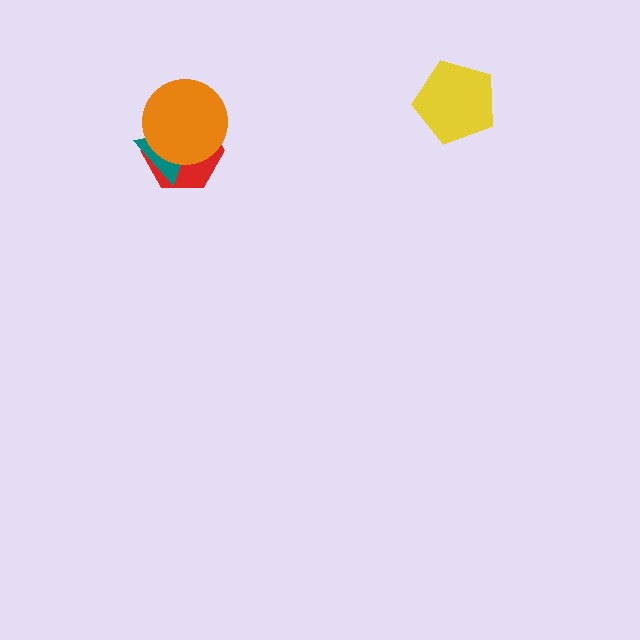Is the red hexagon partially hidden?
Yes, it is partially covered by another shape.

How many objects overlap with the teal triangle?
2 objects overlap with the teal triangle.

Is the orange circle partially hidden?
No, no other shape covers it.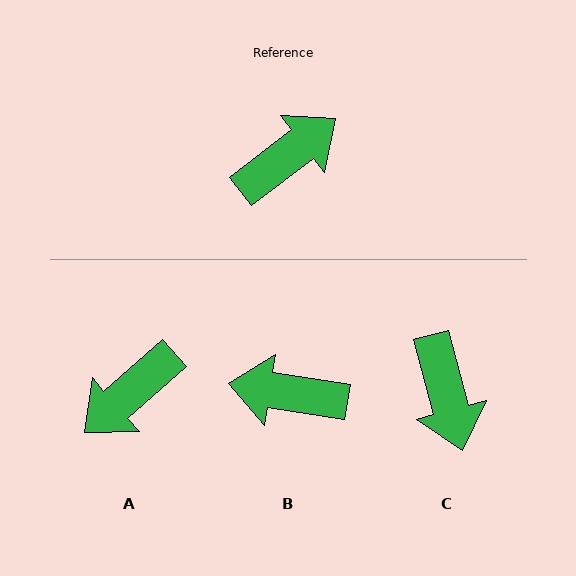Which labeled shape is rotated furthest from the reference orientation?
A, about 176 degrees away.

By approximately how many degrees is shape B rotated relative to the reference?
Approximately 134 degrees counter-clockwise.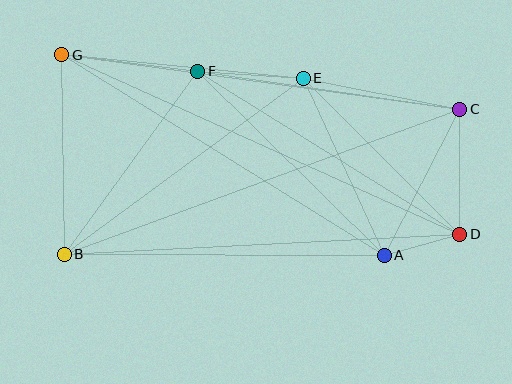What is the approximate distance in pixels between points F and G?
The distance between F and G is approximately 137 pixels.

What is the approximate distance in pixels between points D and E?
The distance between D and E is approximately 221 pixels.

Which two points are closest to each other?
Points A and D are closest to each other.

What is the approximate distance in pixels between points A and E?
The distance between A and E is approximately 195 pixels.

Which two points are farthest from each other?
Points D and G are farthest from each other.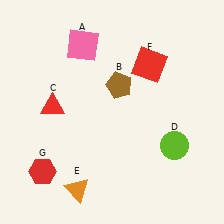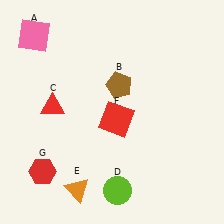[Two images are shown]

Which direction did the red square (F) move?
The red square (F) moved down.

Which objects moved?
The objects that moved are: the pink square (A), the lime circle (D), the red square (F).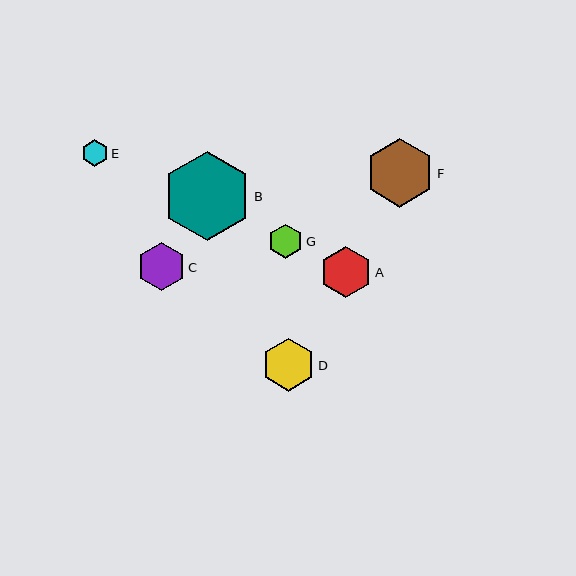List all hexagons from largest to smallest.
From largest to smallest: B, F, D, A, C, G, E.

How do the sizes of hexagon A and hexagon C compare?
Hexagon A and hexagon C are approximately the same size.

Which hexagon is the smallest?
Hexagon E is the smallest with a size of approximately 27 pixels.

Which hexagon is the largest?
Hexagon B is the largest with a size of approximately 89 pixels.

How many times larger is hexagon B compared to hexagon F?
Hexagon B is approximately 1.3 times the size of hexagon F.